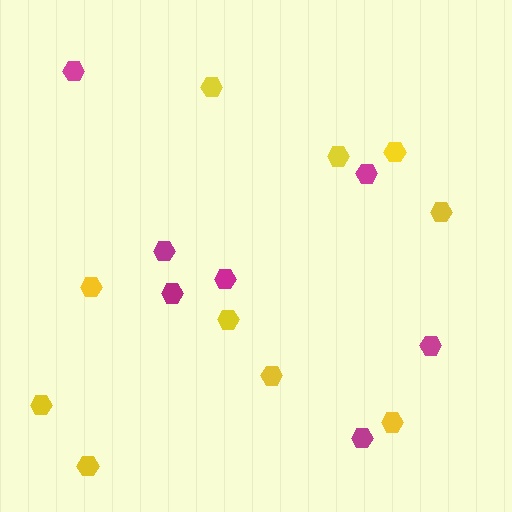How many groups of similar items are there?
There are 2 groups: one group of magenta hexagons (7) and one group of yellow hexagons (10).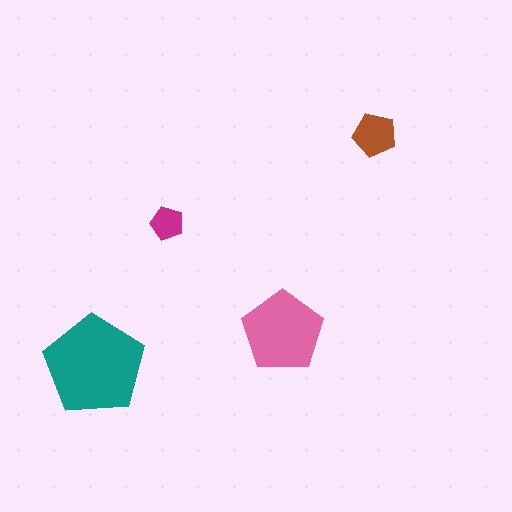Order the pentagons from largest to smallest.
the teal one, the pink one, the brown one, the magenta one.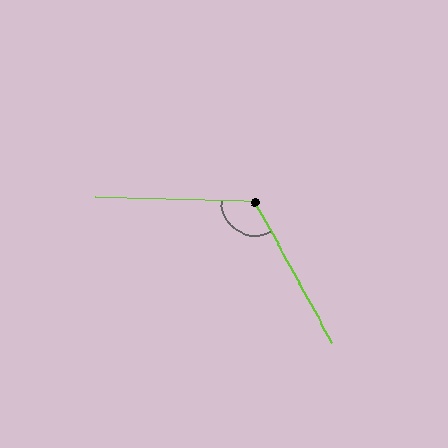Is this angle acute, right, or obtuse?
It is obtuse.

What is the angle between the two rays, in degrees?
Approximately 120 degrees.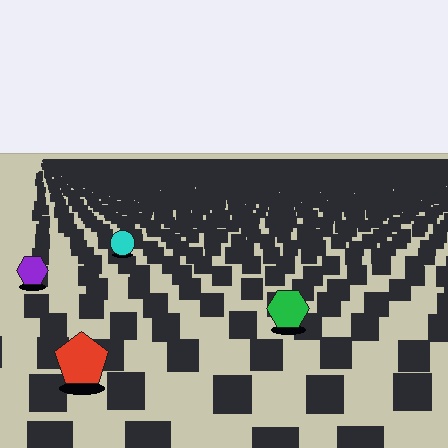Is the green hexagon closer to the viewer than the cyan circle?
Yes. The green hexagon is closer — you can tell from the texture gradient: the ground texture is coarser near it.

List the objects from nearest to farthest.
From nearest to farthest: the red pentagon, the green hexagon, the purple hexagon, the cyan circle.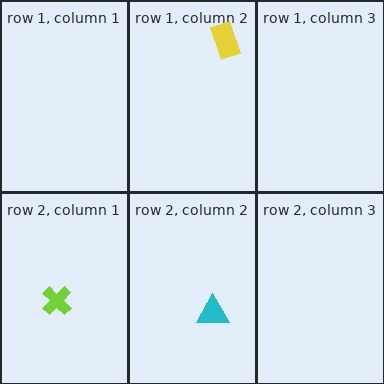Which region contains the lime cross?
The row 2, column 1 region.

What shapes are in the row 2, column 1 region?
The lime cross.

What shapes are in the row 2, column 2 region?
The cyan triangle.